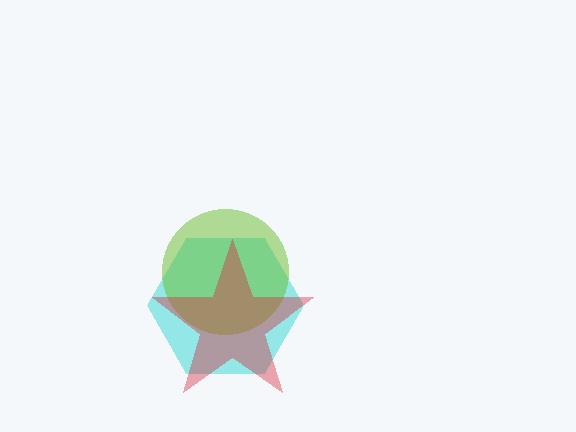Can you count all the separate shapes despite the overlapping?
Yes, there are 3 separate shapes.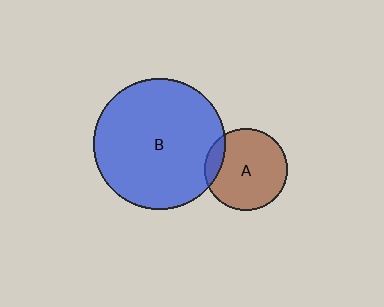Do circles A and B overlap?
Yes.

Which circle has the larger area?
Circle B (blue).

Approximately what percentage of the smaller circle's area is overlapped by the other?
Approximately 10%.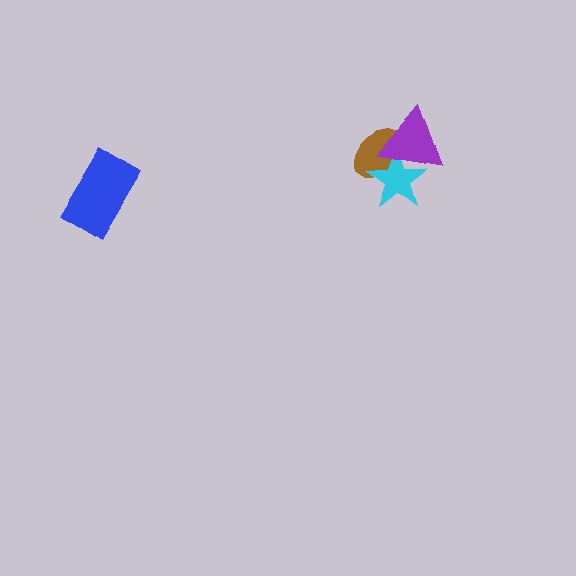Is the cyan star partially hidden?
Yes, it is partially covered by another shape.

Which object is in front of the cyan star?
The purple triangle is in front of the cyan star.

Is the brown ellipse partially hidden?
Yes, it is partially covered by another shape.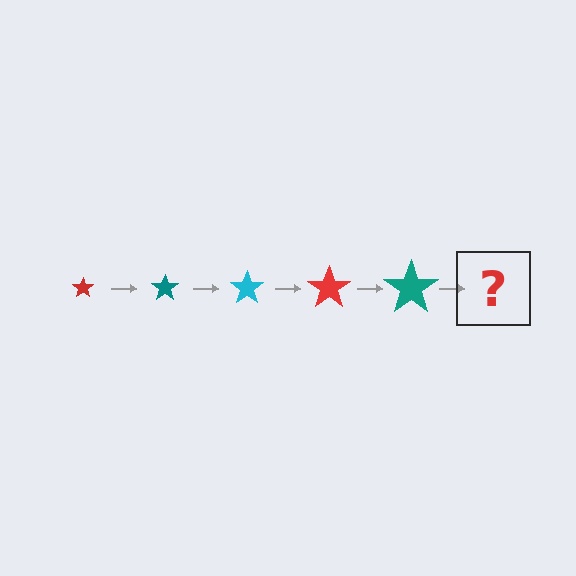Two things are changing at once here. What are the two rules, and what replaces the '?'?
The two rules are that the star grows larger each step and the color cycles through red, teal, and cyan. The '?' should be a cyan star, larger than the previous one.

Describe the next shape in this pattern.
It should be a cyan star, larger than the previous one.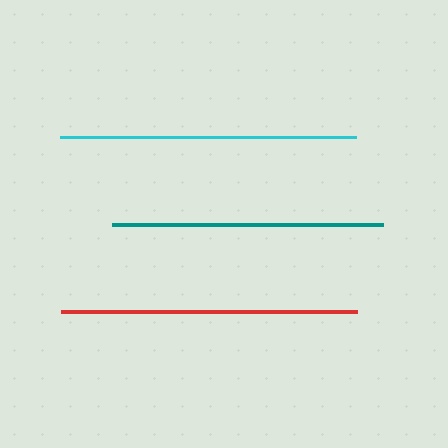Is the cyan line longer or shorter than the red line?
The red line is longer than the cyan line.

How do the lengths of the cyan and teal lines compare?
The cyan and teal lines are approximately the same length.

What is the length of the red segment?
The red segment is approximately 295 pixels long.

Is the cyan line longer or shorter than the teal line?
The cyan line is longer than the teal line.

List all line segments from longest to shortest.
From longest to shortest: red, cyan, teal.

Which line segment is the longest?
The red line is the longest at approximately 295 pixels.